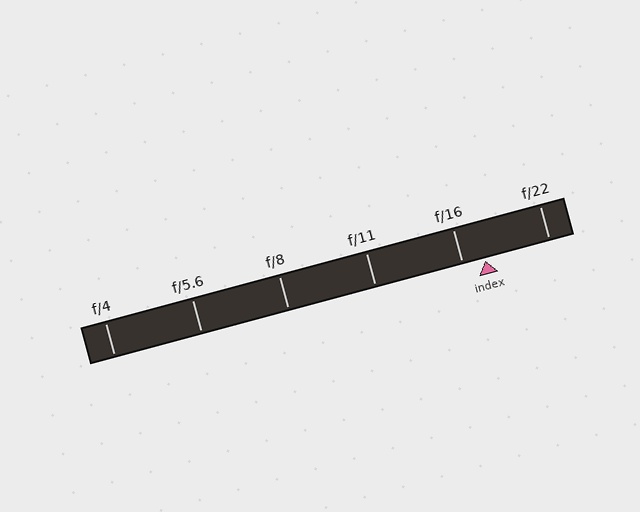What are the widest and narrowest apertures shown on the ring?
The widest aperture shown is f/4 and the narrowest is f/22.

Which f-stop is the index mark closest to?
The index mark is closest to f/16.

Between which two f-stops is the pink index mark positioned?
The index mark is between f/16 and f/22.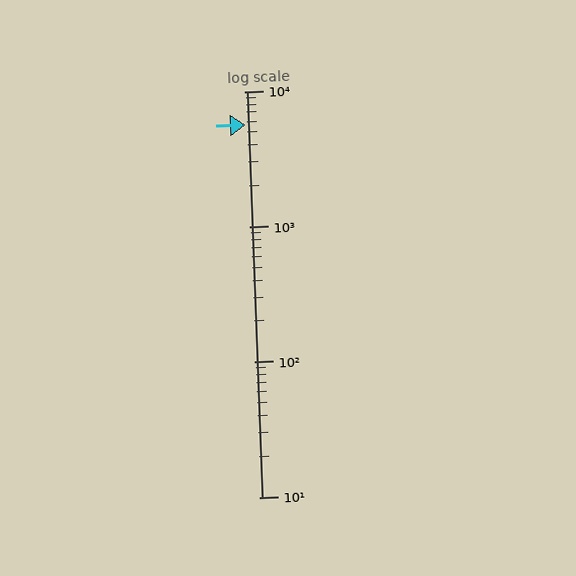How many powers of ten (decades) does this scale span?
The scale spans 3 decades, from 10 to 10000.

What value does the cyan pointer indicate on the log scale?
The pointer indicates approximately 5700.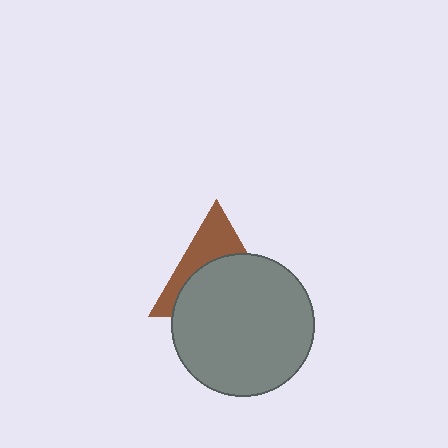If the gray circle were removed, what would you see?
You would see the complete brown triangle.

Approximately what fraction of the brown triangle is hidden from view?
Roughly 62% of the brown triangle is hidden behind the gray circle.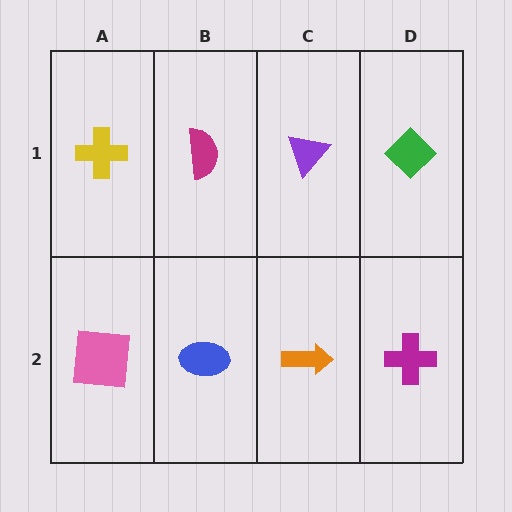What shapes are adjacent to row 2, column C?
A purple triangle (row 1, column C), a blue ellipse (row 2, column B), a magenta cross (row 2, column D).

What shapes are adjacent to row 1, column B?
A blue ellipse (row 2, column B), a yellow cross (row 1, column A), a purple triangle (row 1, column C).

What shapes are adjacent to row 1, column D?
A magenta cross (row 2, column D), a purple triangle (row 1, column C).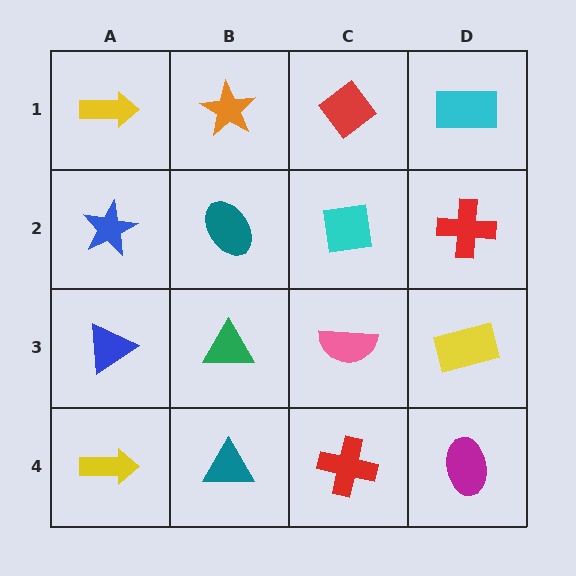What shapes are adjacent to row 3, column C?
A cyan square (row 2, column C), a red cross (row 4, column C), a green triangle (row 3, column B), a yellow rectangle (row 3, column D).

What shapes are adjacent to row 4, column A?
A blue triangle (row 3, column A), a teal triangle (row 4, column B).